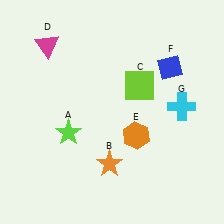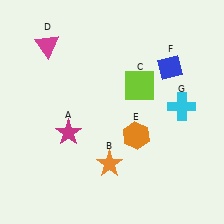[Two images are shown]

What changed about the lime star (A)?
In Image 1, A is lime. In Image 2, it changed to magenta.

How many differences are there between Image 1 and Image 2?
There is 1 difference between the two images.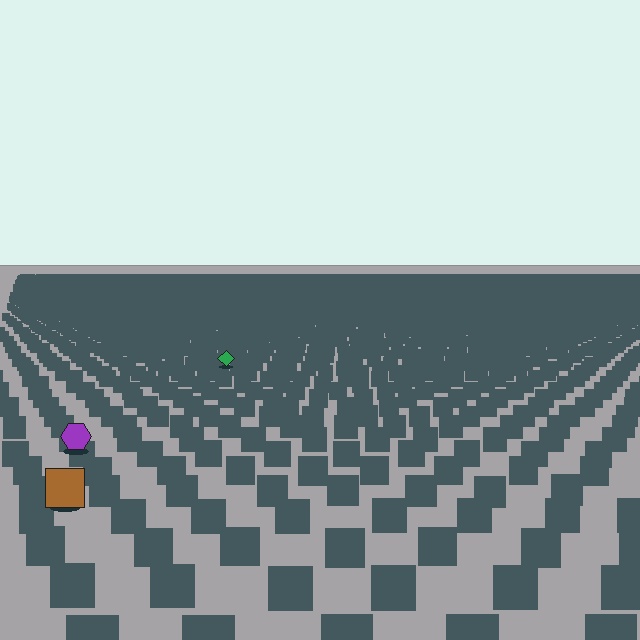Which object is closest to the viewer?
The brown square is closest. The texture marks near it are larger and more spread out.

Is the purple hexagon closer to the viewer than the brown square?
No. The brown square is closer — you can tell from the texture gradient: the ground texture is coarser near it.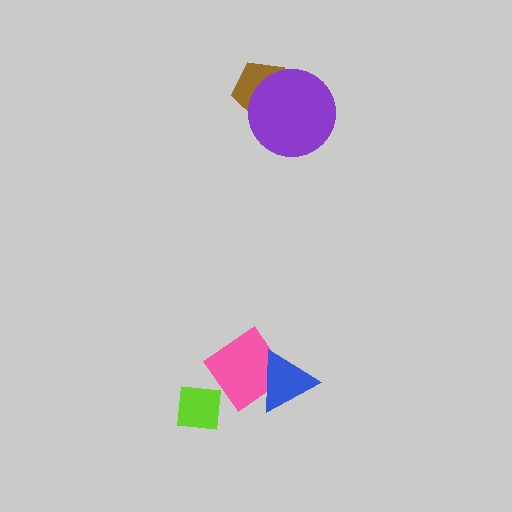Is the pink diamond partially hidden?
Yes, it is partially covered by another shape.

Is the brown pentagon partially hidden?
Yes, it is partially covered by another shape.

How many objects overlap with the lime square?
1 object overlaps with the lime square.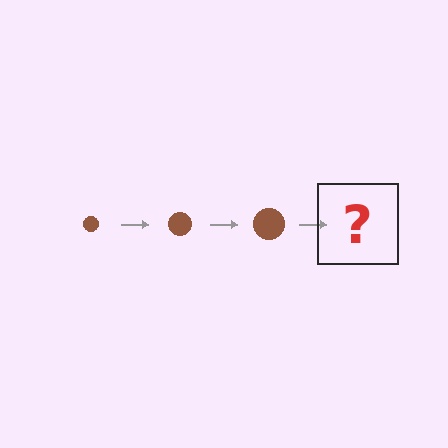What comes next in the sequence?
The next element should be a brown circle, larger than the previous one.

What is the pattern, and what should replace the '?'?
The pattern is that the circle gets progressively larger each step. The '?' should be a brown circle, larger than the previous one.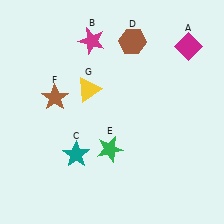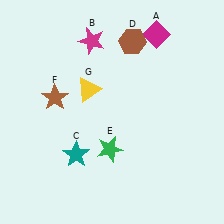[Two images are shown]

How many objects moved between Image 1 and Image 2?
1 object moved between the two images.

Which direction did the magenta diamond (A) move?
The magenta diamond (A) moved left.